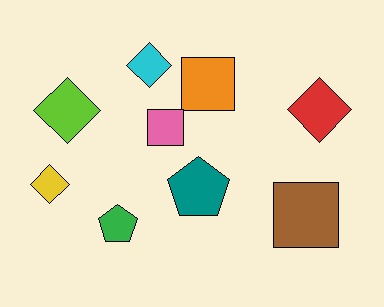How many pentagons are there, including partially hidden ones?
There are 2 pentagons.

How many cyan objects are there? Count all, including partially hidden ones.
There is 1 cyan object.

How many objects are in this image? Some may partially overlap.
There are 9 objects.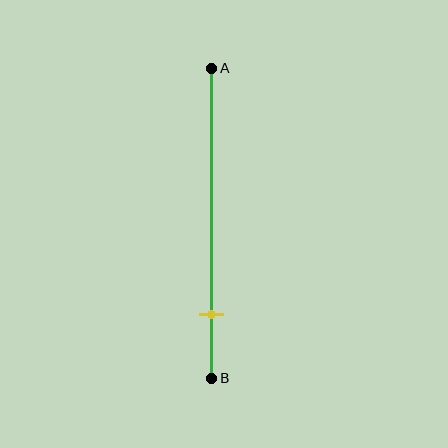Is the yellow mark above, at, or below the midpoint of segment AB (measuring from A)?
The yellow mark is below the midpoint of segment AB.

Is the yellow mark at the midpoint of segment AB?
No, the mark is at about 80% from A, not at the 50% midpoint.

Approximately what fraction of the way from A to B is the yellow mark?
The yellow mark is approximately 80% of the way from A to B.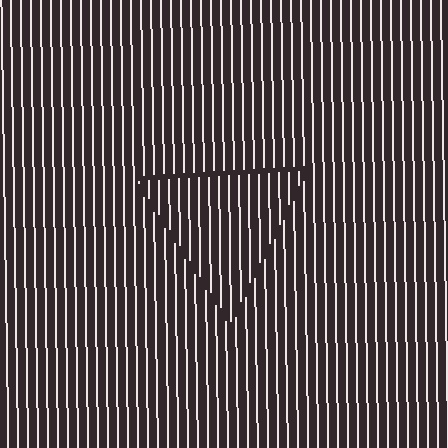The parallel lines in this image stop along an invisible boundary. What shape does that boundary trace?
An illusory triangle. The interior of the shape contains the same grating, shifted by half a period — the contour is defined by the phase discontinuity where line-ends from the inner and outer gratings abut.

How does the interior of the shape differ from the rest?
The interior of the shape contains the same grating, shifted by half a period — the contour is defined by the phase discontinuity where line-ends from the inner and outer gratings abut.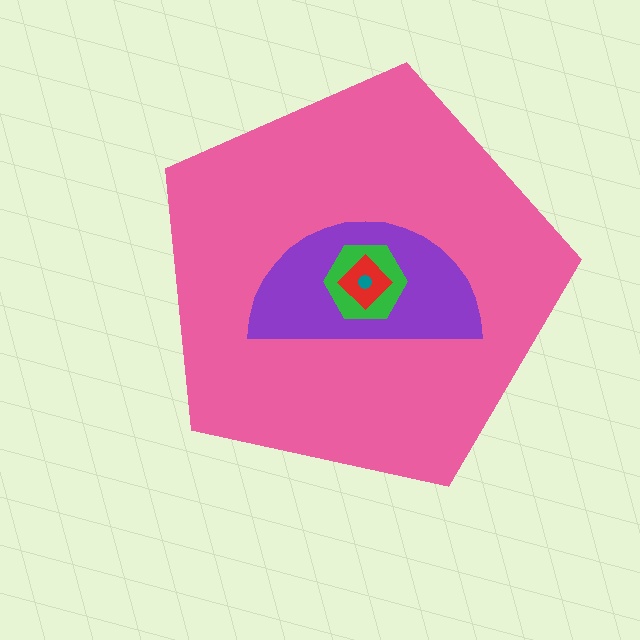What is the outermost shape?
The pink pentagon.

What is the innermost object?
The teal circle.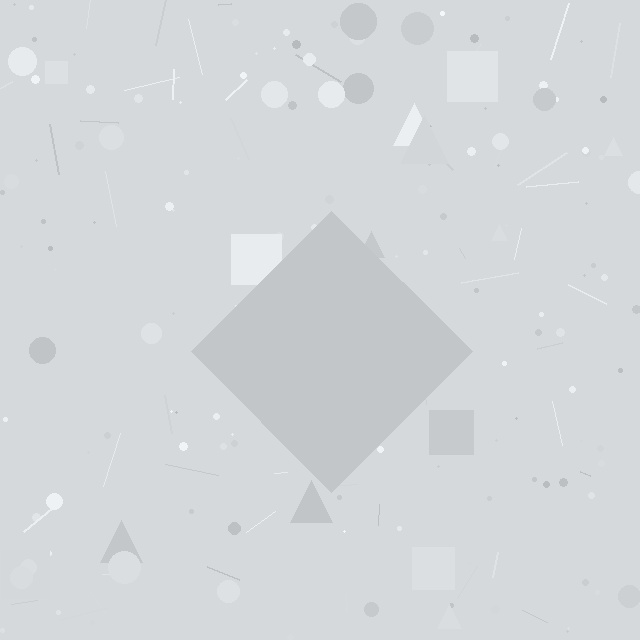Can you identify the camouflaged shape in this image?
The camouflaged shape is a diamond.